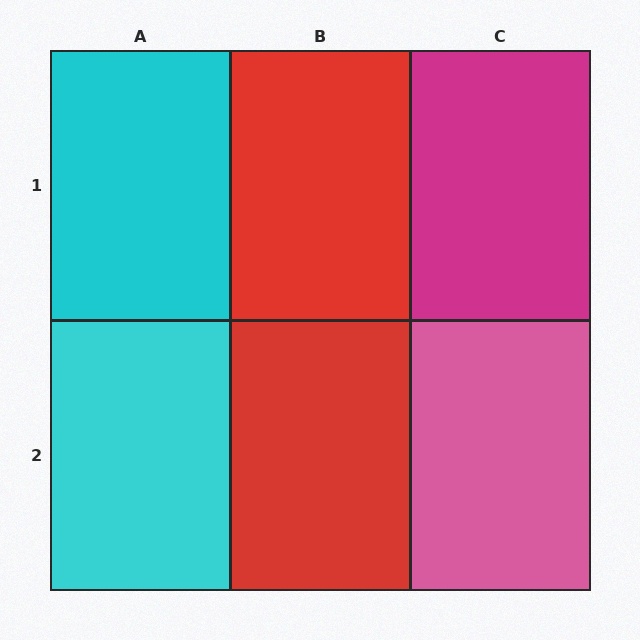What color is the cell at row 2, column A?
Cyan.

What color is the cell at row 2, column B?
Red.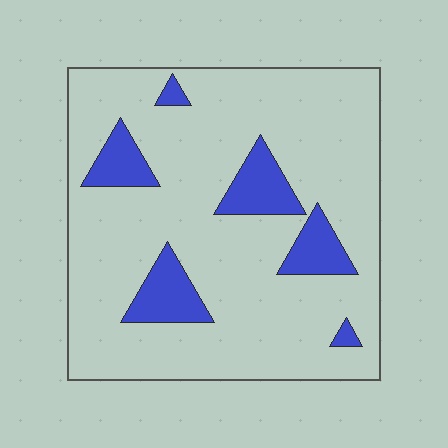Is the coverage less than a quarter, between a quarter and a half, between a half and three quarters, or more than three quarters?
Less than a quarter.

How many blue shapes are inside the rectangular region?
6.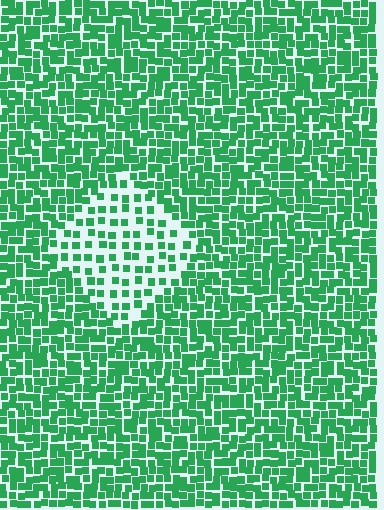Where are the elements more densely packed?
The elements are more densely packed outside the diamond boundary.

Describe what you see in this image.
The image contains small green elements arranged at two different densities. A diamond-shaped region is visible where the elements are less densely packed than the surrounding area.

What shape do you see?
I see a diamond.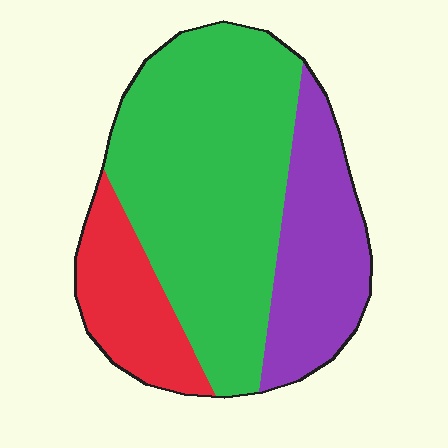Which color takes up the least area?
Red, at roughly 15%.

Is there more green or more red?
Green.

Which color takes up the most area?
Green, at roughly 55%.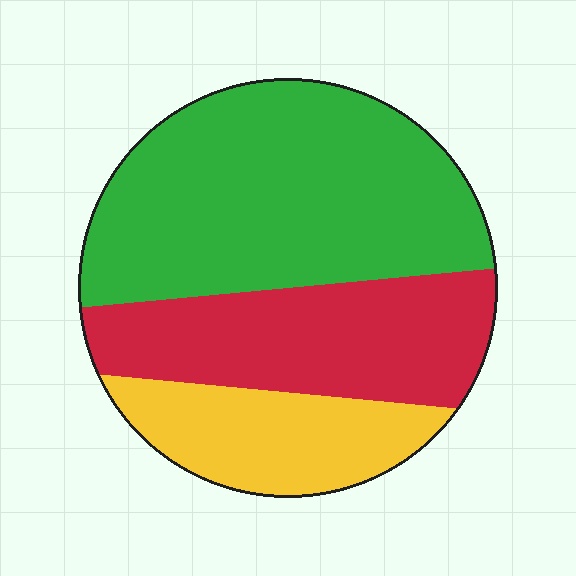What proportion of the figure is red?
Red takes up about one third (1/3) of the figure.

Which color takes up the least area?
Yellow, at roughly 20%.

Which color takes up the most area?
Green, at roughly 50%.